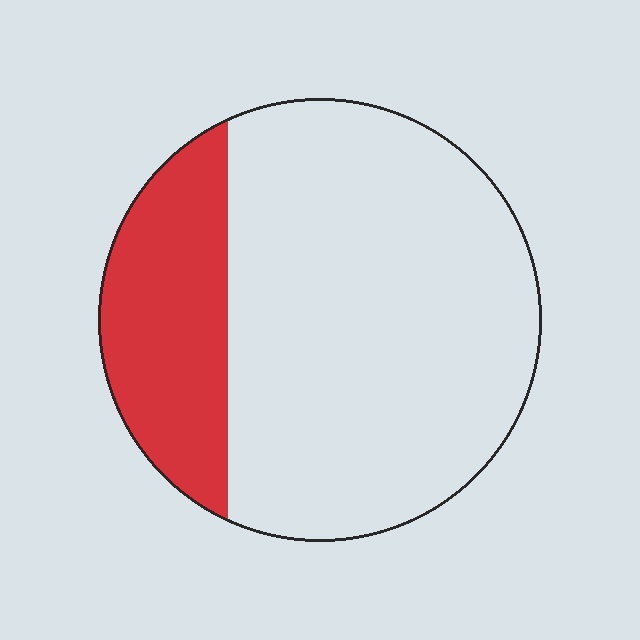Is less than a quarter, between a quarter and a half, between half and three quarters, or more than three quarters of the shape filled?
Less than a quarter.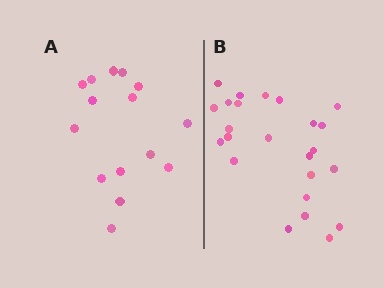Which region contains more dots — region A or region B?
Region B (the right region) has more dots.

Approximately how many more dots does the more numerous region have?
Region B has roughly 8 or so more dots than region A.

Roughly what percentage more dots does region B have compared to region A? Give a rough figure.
About 60% more.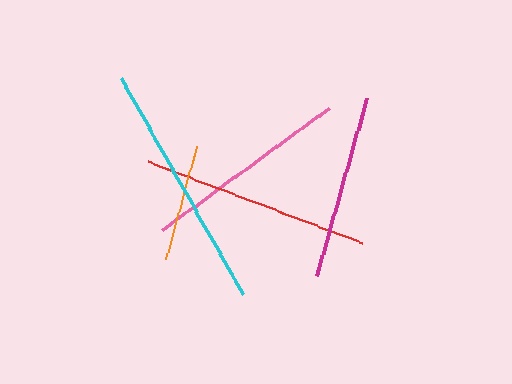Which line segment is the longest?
The cyan line is the longest at approximately 249 pixels.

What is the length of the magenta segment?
The magenta segment is approximately 184 pixels long.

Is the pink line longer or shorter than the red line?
The red line is longer than the pink line.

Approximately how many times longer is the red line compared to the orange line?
The red line is approximately 2.0 times the length of the orange line.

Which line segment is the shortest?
The orange line is the shortest at approximately 117 pixels.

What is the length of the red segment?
The red segment is approximately 228 pixels long.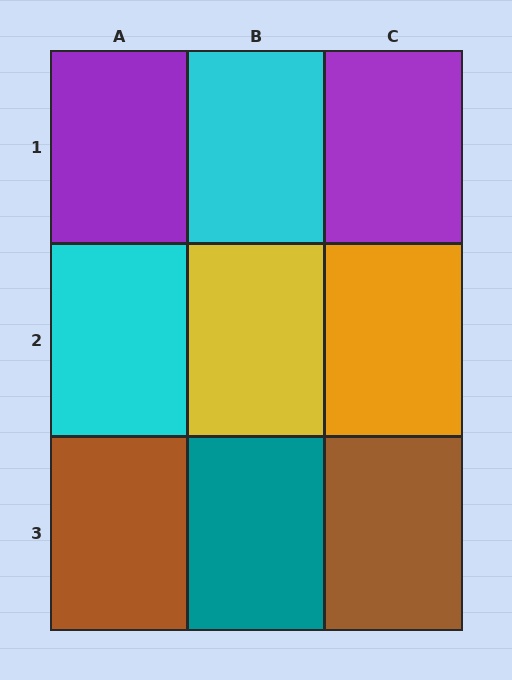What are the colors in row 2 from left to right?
Cyan, yellow, orange.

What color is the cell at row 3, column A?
Brown.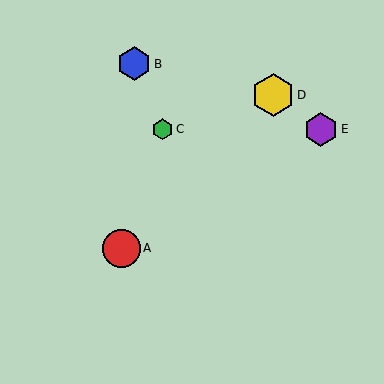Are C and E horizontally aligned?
Yes, both are at y≈129.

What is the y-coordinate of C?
Object C is at y≈129.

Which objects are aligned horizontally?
Objects C, E are aligned horizontally.